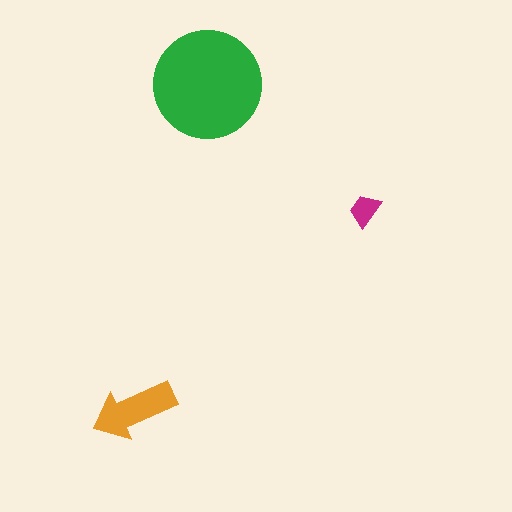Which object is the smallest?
The magenta trapezoid.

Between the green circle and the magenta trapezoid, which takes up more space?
The green circle.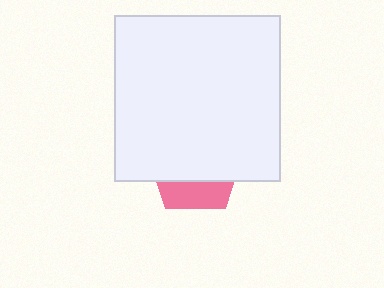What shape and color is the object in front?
The object in front is a white square.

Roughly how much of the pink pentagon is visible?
A small part of it is visible (roughly 31%).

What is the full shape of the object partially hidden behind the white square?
The partially hidden object is a pink pentagon.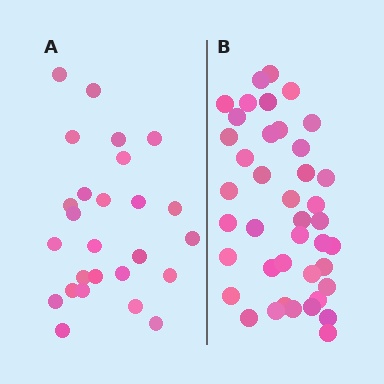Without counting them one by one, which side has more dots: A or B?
Region B (the right region) has more dots.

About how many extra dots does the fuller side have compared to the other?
Region B has approximately 15 more dots than region A.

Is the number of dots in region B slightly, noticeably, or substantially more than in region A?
Region B has substantially more. The ratio is roughly 1.6 to 1.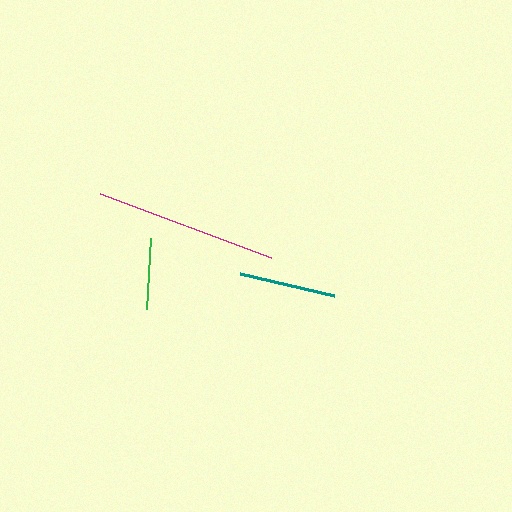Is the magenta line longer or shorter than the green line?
The magenta line is longer than the green line.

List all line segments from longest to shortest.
From longest to shortest: magenta, teal, green.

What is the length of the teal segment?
The teal segment is approximately 96 pixels long.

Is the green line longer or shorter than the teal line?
The teal line is longer than the green line.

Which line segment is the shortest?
The green line is the shortest at approximately 71 pixels.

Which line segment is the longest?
The magenta line is the longest at approximately 182 pixels.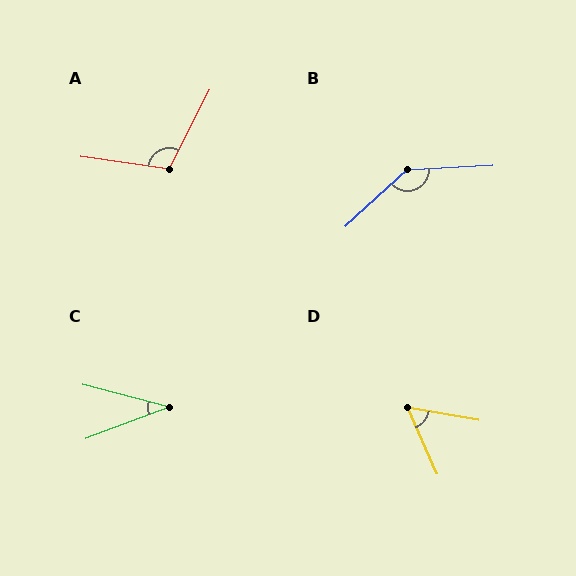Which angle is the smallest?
C, at approximately 35 degrees.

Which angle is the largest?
B, at approximately 141 degrees.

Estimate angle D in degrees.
Approximately 56 degrees.